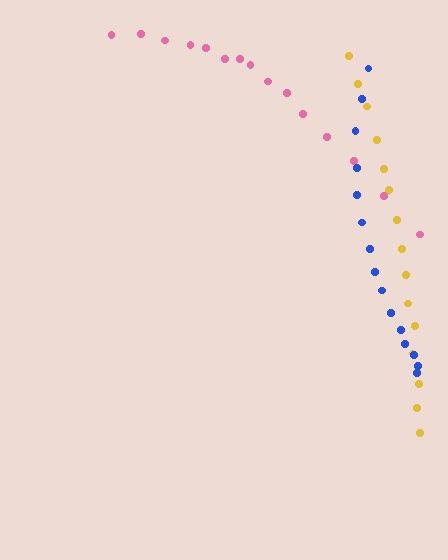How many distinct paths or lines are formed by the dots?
There are 3 distinct paths.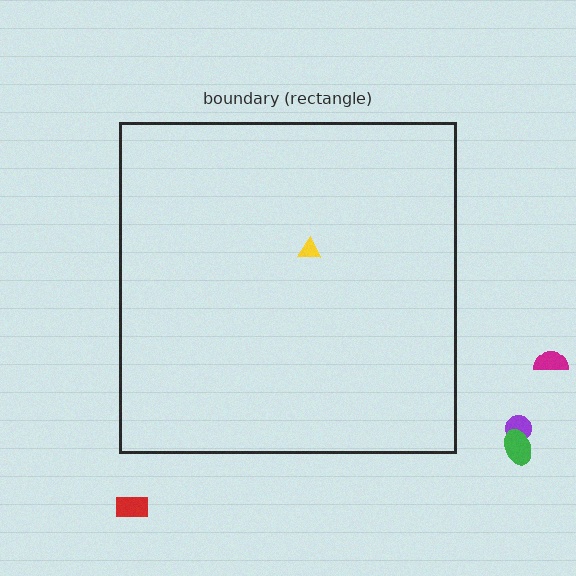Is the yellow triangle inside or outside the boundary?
Inside.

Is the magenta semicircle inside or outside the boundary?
Outside.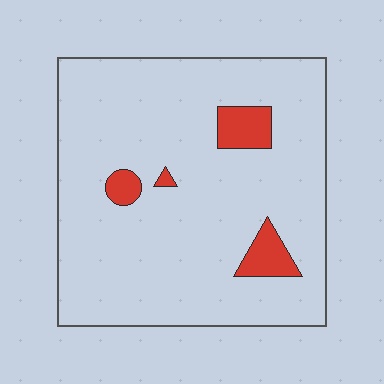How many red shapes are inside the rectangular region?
4.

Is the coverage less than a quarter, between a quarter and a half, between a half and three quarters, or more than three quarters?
Less than a quarter.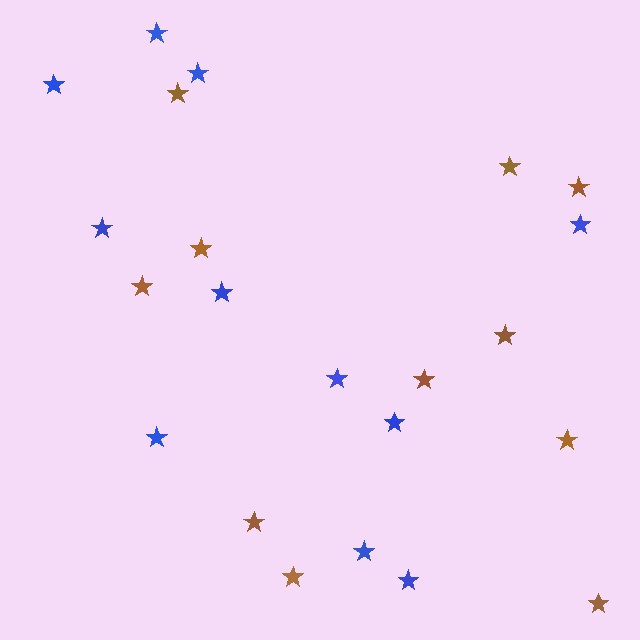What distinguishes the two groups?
There are 2 groups: one group of brown stars (11) and one group of blue stars (11).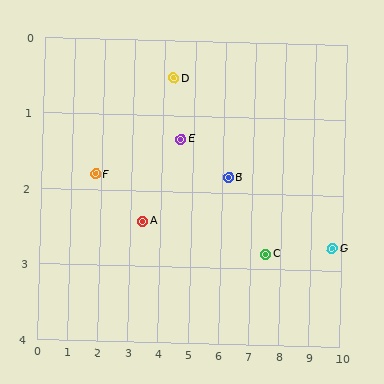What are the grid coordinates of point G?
Point G is at approximately (9.7, 2.7).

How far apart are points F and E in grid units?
Points F and E are about 2.8 grid units apart.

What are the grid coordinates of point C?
Point C is at approximately (7.5, 2.8).